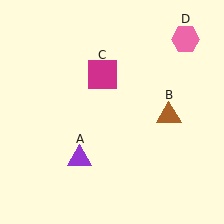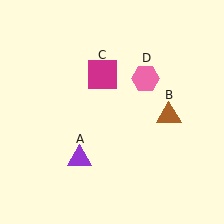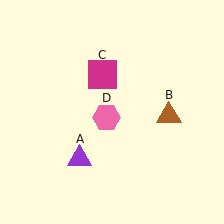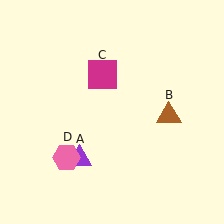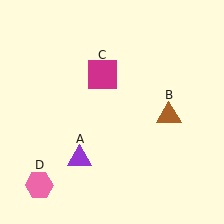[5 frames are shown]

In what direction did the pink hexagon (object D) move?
The pink hexagon (object D) moved down and to the left.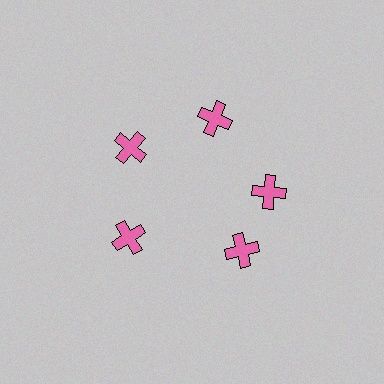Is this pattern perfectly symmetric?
No. The 5 pink crosses are arranged in a ring, but one element near the 5 o'clock position is rotated out of alignment along the ring, breaking the 5-fold rotational symmetry.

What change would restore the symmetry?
The symmetry would be restored by rotating it back into even spacing with its neighbors so that all 5 crosses sit at equal angles and equal distance from the center.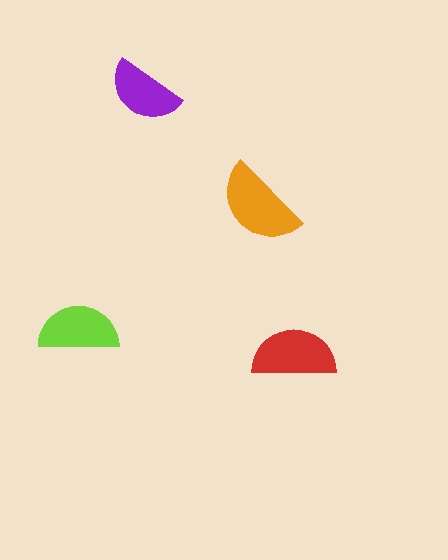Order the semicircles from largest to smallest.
the orange one, the red one, the lime one, the purple one.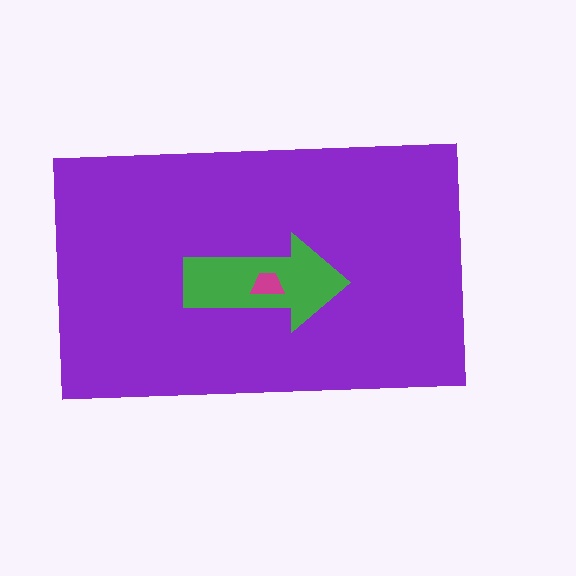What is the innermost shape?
The magenta trapezoid.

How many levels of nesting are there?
3.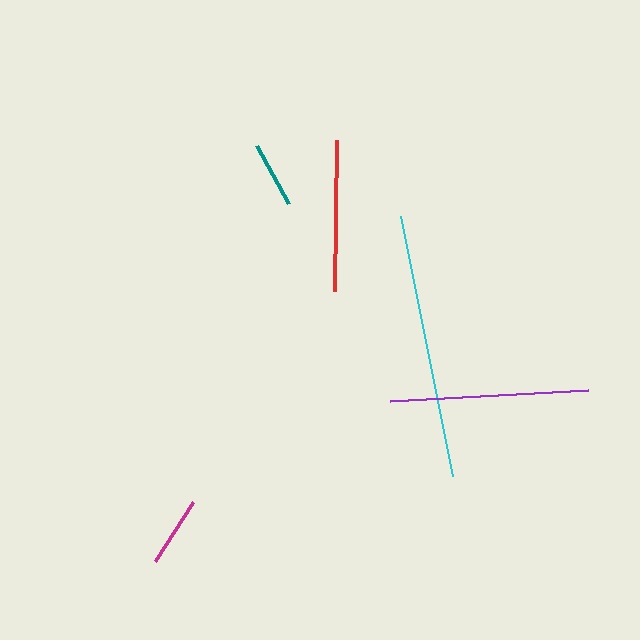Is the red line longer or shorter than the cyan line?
The cyan line is longer than the red line.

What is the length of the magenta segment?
The magenta segment is approximately 71 pixels long.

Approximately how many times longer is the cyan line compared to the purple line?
The cyan line is approximately 1.3 times the length of the purple line.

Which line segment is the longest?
The cyan line is the longest at approximately 265 pixels.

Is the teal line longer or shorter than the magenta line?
The magenta line is longer than the teal line.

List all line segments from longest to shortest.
From longest to shortest: cyan, purple, red, magenta, teal.